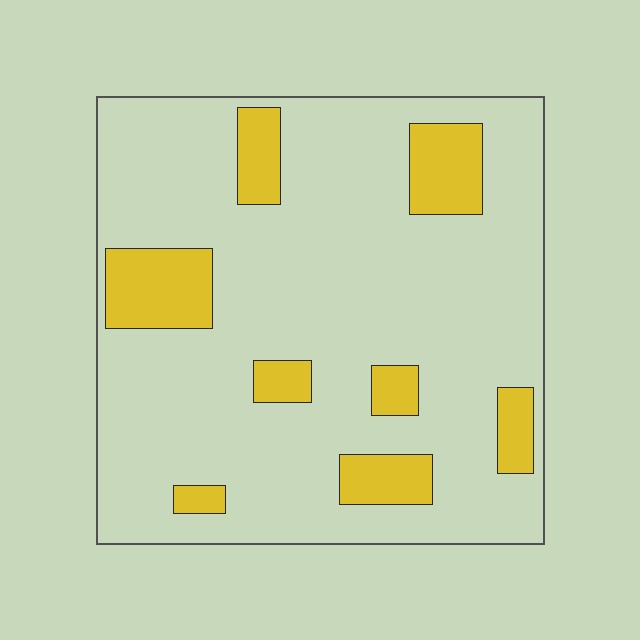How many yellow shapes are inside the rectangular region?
8.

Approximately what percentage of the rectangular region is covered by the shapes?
Approximately 15%.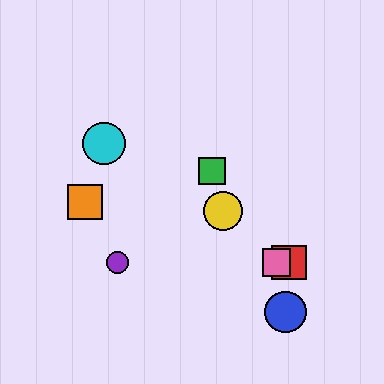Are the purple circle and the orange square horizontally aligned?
No, the purple circle is at y≈262 and the orange square is at y≈202.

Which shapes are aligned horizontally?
The red square, the purple circle, the pink square are aligned horizontally.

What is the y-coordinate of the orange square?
The orange square is at y≈202.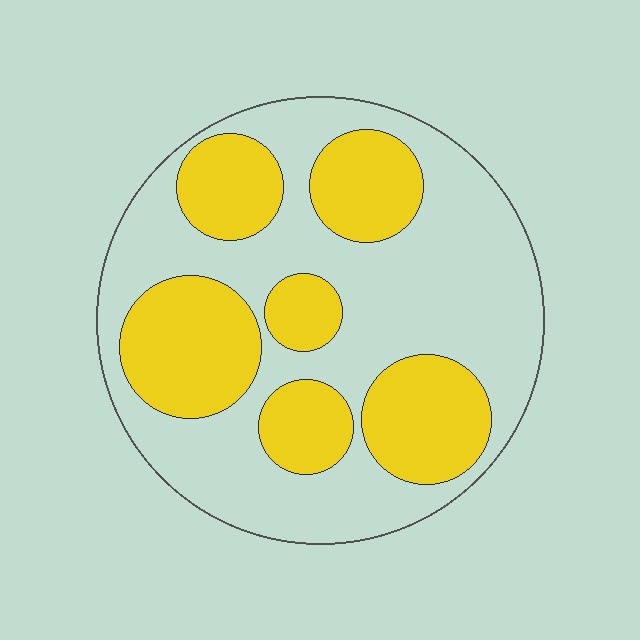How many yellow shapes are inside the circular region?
6.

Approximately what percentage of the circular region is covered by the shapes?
Approximately 40%.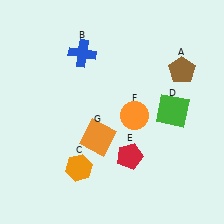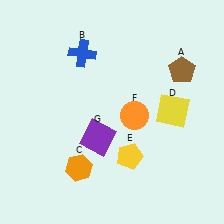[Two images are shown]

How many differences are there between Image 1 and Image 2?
There are 3 differences between the two images.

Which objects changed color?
D changed from green to yellow. E changed from red to yellow. G changed from orange to purple.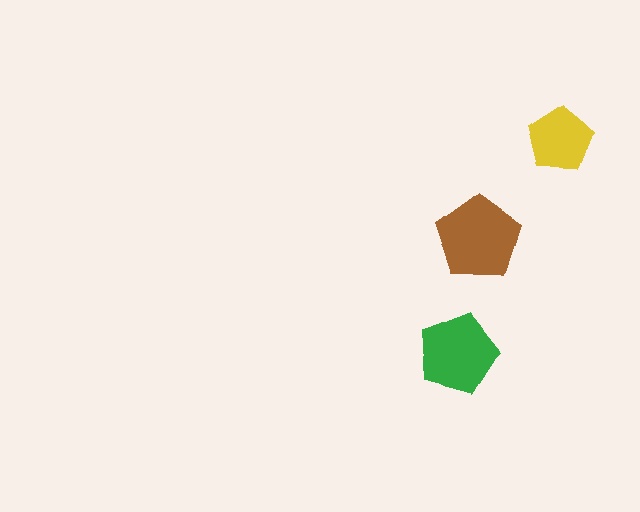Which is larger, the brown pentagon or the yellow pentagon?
The brown one.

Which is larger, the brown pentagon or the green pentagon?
The brown one.